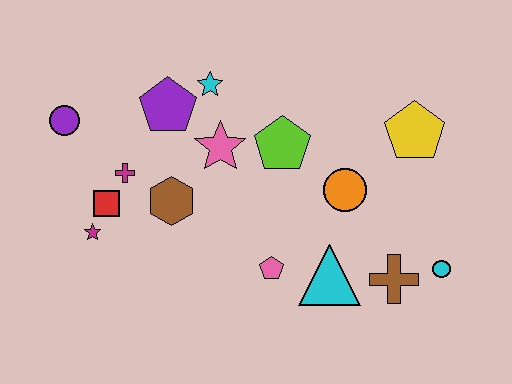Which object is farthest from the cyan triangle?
The purple circle is farthest from the cyan triangle.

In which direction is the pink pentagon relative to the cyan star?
The pink pentagon is below the cyan star.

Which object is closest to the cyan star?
The purple pentagon is closest to the cyan star.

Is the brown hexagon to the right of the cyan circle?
No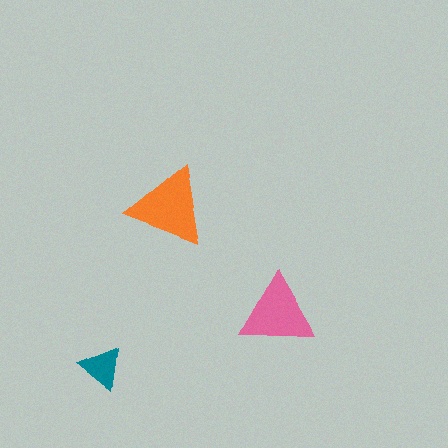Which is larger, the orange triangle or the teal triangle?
The orange one.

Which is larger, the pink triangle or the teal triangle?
The pink one.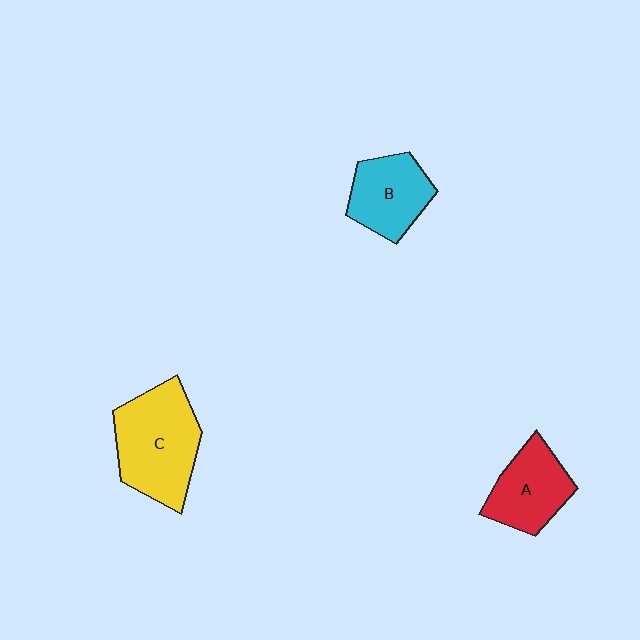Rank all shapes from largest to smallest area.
From largest to smallest: C (yellow), A (red), B (cyan).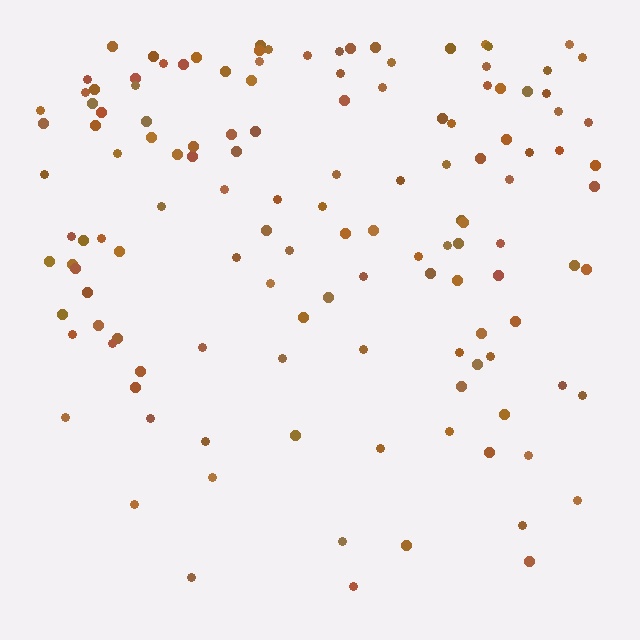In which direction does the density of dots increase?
From bottom to top, with the top side densest.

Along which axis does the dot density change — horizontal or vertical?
Vertical.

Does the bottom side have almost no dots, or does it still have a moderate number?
Still a moderate number, just noticeably fewer than the top.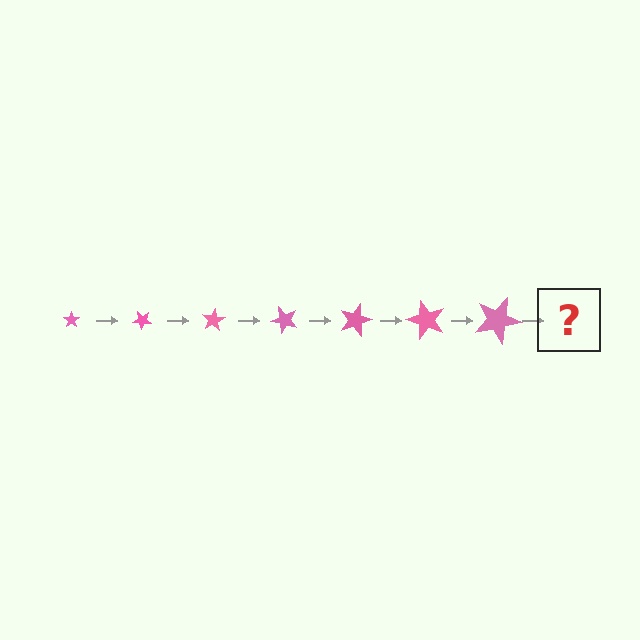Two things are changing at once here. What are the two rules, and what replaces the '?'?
The two rules are that the star grows larger each step and it rotates 40 degrees each step. The '?' should be a star, larger than the previous one and rotated 280 degrees from the start.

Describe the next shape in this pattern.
It should be a star, larger than the previous one and rotated 280 degrees from the start.